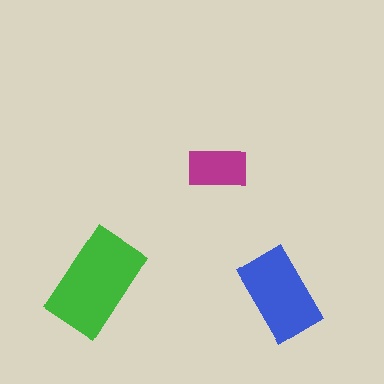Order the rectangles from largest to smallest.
the green one, the blue one, the magenta one.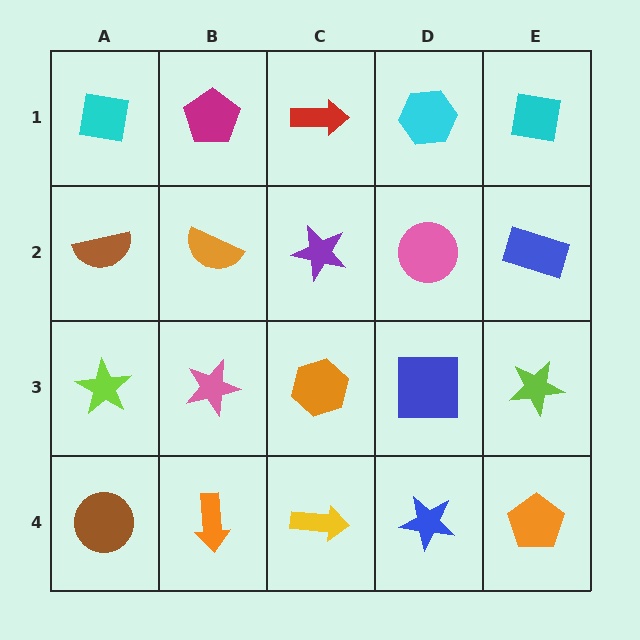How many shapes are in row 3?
5 shapes.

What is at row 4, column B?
An orange arrow.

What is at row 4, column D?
A blue star.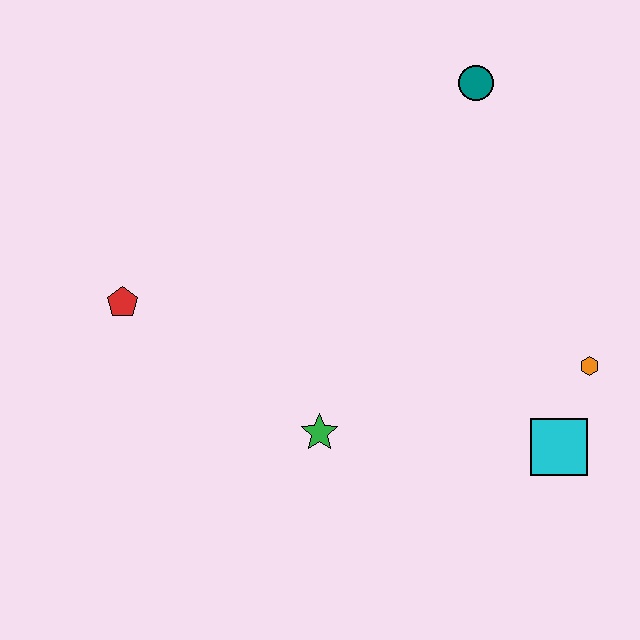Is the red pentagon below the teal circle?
Yes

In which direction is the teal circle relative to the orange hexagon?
The teal circle is above the orange hexagon.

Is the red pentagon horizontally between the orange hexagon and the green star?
No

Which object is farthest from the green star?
The teal circle is farthest from the green star.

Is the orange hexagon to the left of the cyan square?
No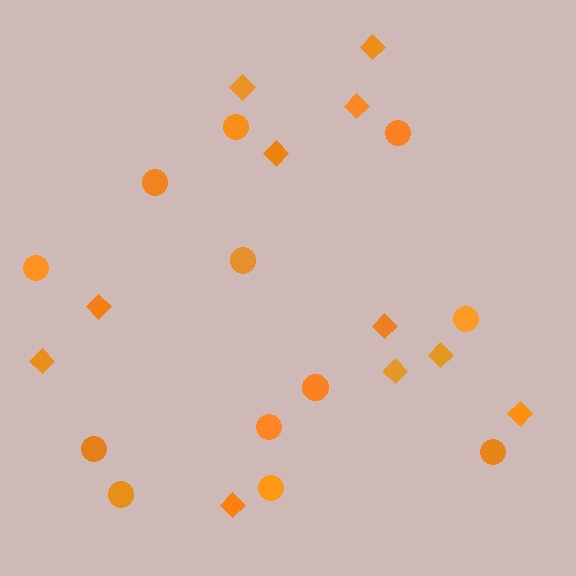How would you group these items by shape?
There are 2 groups: one group of circles (12) and one group of diamonds (11).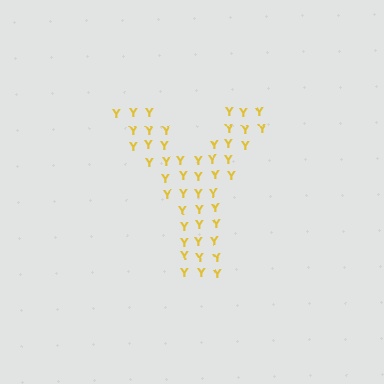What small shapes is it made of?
It is made of small letter Y's.